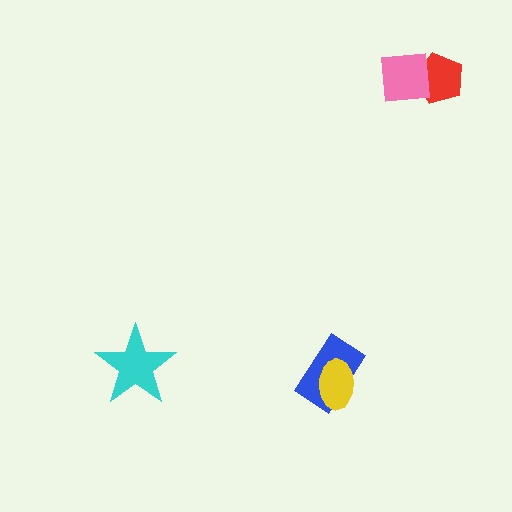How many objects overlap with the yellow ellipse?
1 object overlaps with the yellow ellipse.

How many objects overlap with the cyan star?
0 objects overlap with the cyan star.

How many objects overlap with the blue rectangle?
1 object overlaps with the blue rectangle.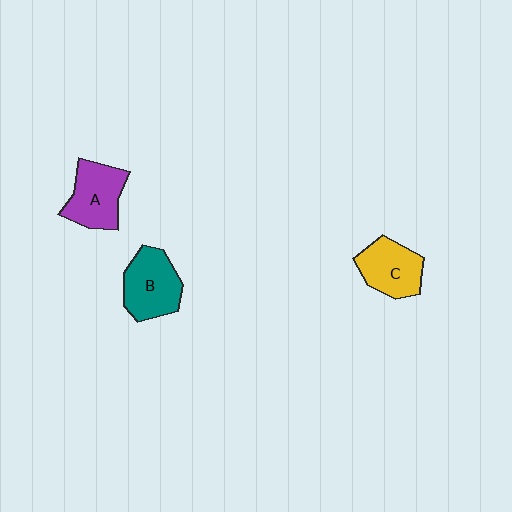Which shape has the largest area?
Shape B (teal).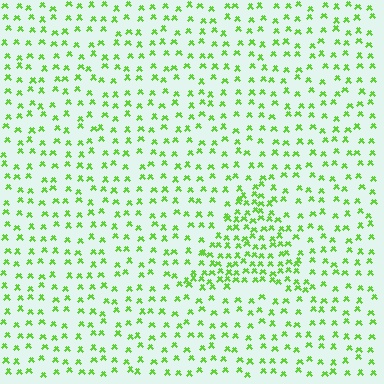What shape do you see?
I see a triangle.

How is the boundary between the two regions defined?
The boundary is defined by a change in element density (approximately 2.0x ratio). All elements are the same color, size, and shape.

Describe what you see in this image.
The image contains small lime elements arranged at two different densities. A triangle-shaped region is visible where the elements are more densely packed than the surrounding area.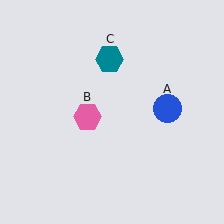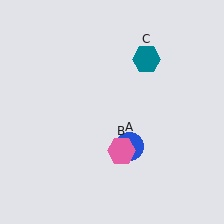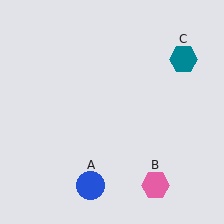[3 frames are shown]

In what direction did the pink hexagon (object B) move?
The pink hexagon (object B) moved down and to the right.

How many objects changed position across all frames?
3 objects changed position: blue circle (object A), pink hexagon (object B), teal hexagon (object C).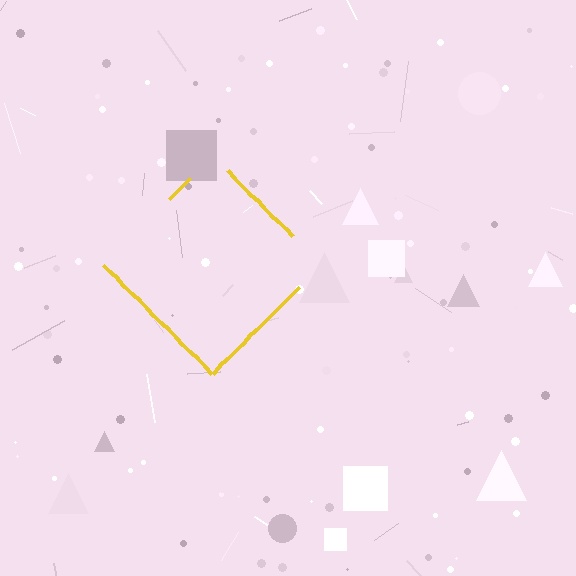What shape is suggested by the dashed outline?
The dashed outline suggests a diamond.